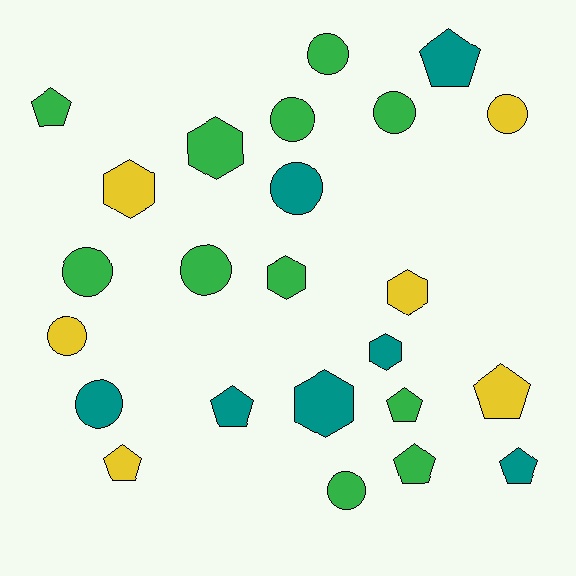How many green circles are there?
There are 6 green circles.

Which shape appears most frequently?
Circle, with 10 objects.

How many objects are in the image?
There are 24 objects.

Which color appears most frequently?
Green, with 11 objects.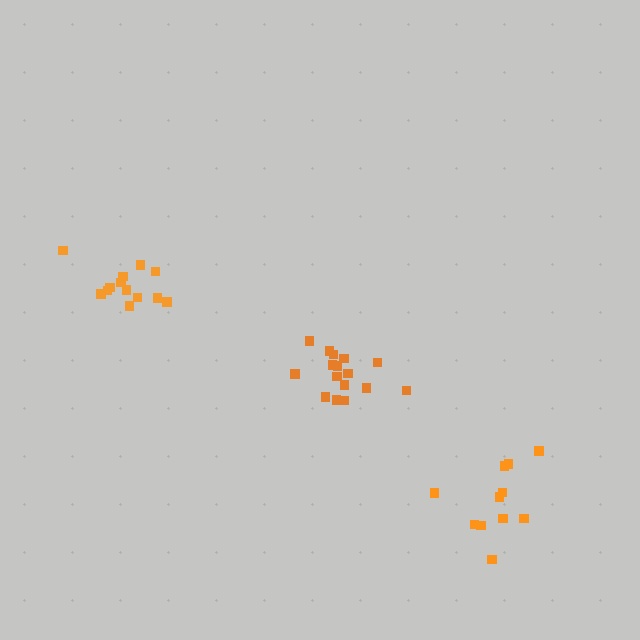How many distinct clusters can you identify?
There are 3 distinct clusters.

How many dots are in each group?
Group 1: 16 dots, Group 2: 13 dots, Group 3: 11 dots (40 total).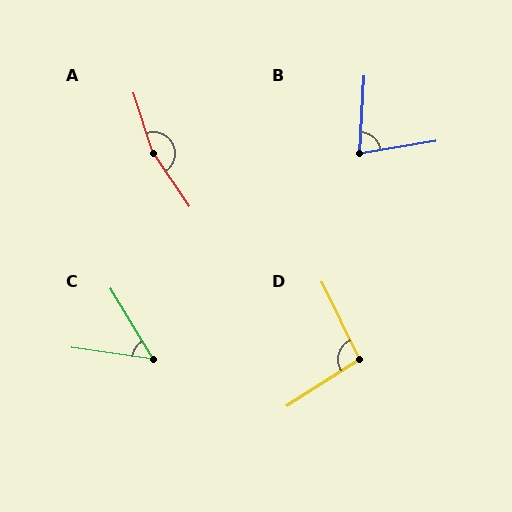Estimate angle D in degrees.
Approximately 97 degrees.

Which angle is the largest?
A, at approximately 164 degrees.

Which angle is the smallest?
C, at approximately 51 degrees.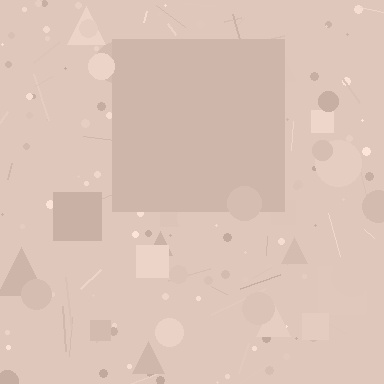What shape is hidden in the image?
A square is hidden in the image.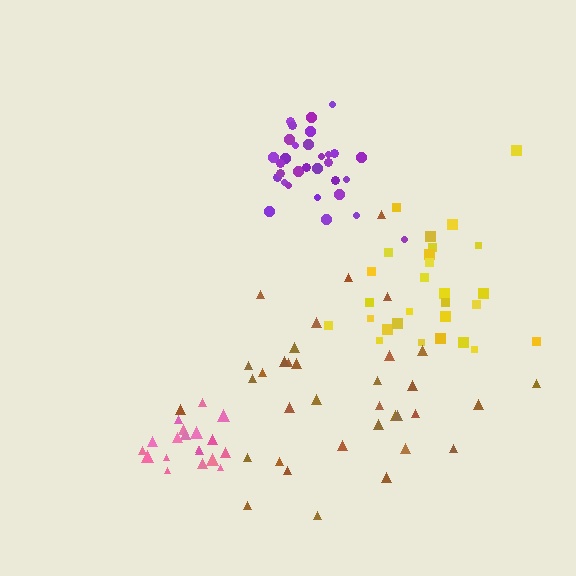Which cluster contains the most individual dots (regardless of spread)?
Brown (35).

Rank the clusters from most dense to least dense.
pink, purple, yellow, brown.